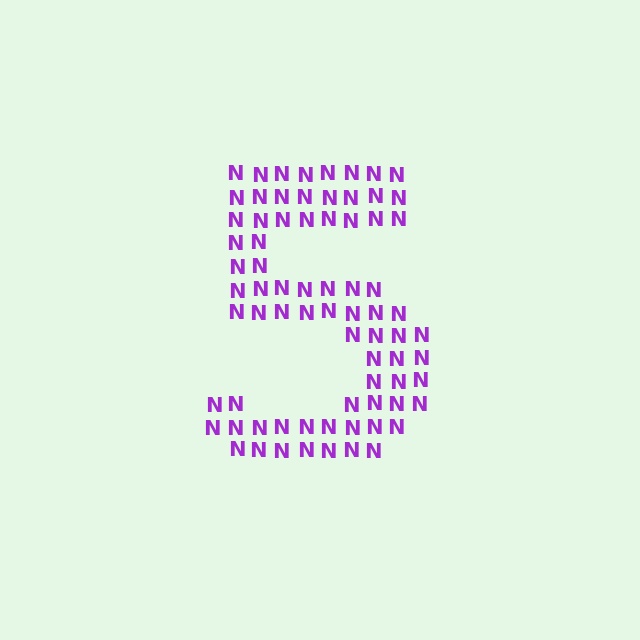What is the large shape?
The large shape is the digit 5.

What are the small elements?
The small elements are letter N's.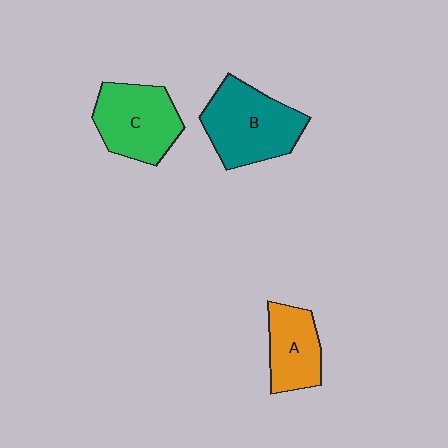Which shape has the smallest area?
Shape A (orange).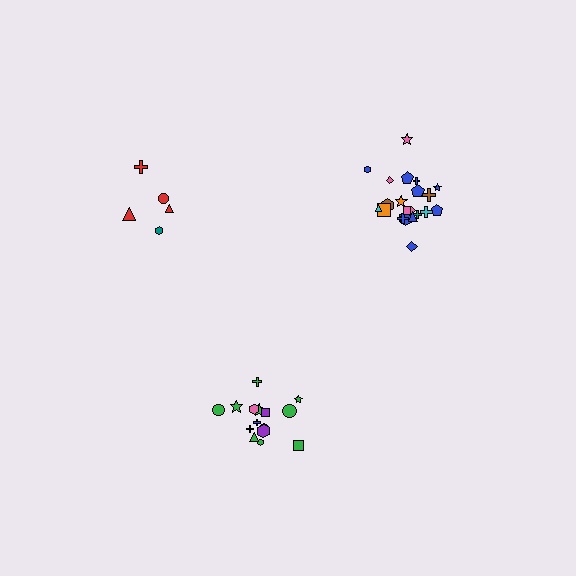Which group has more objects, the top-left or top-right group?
The top-right group.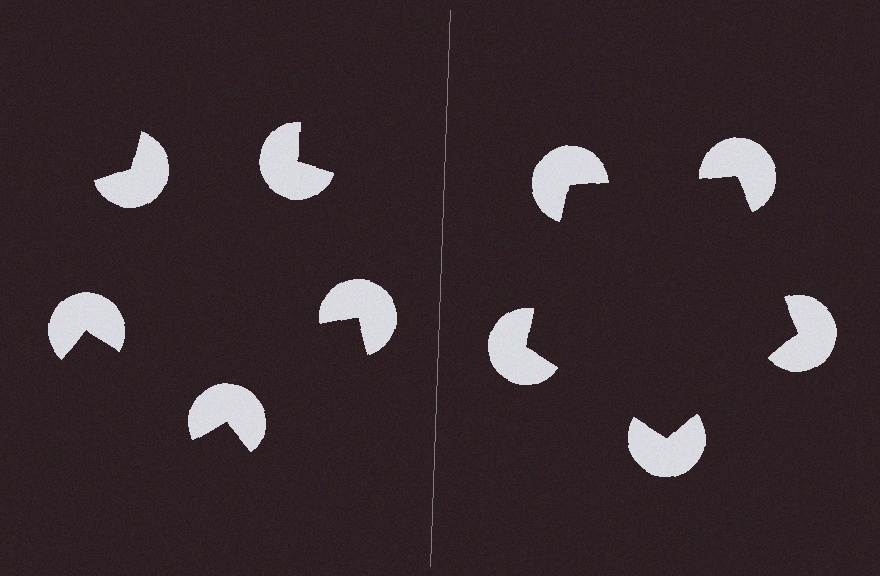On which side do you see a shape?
An illusory pentagon appears on the right side. On the left side the wedge cuts are rotated, so no coherent shape forms.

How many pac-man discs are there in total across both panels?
10 — 5 on each side.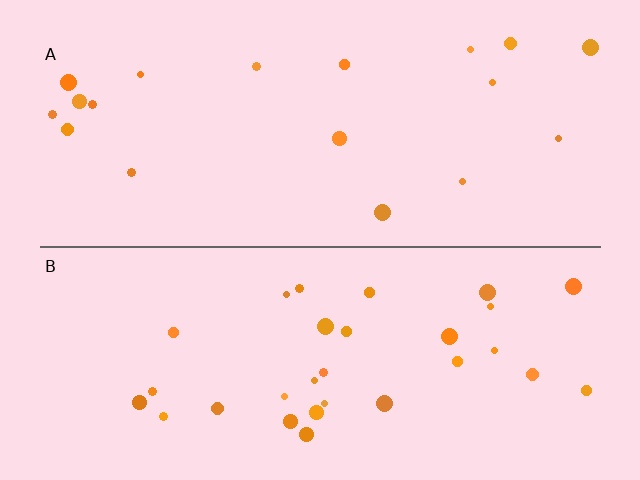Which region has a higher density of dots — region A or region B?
B (the bottom).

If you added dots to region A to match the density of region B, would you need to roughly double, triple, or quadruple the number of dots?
Approximately double.